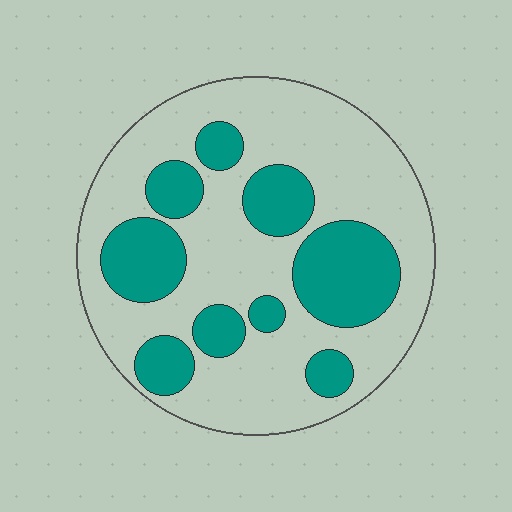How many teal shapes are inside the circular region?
9.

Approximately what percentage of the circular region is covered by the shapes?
Approximately 30%.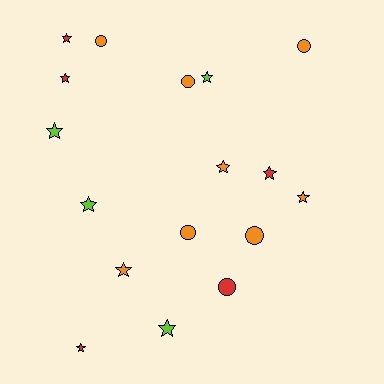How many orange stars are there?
There are 3 orange stars.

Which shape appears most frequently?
Star, with 11 objects.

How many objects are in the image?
There are 17 objects.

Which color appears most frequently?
Orange, with 8 objects.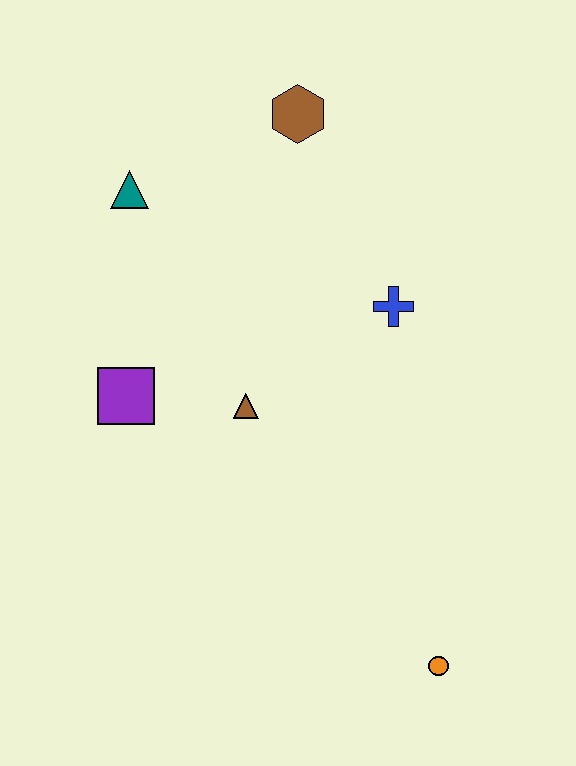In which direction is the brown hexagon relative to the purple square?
The brown hexagon is above the purple square.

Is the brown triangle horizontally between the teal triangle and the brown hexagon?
Yes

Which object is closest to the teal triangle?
The brown hexagon is closest to the teal triangle.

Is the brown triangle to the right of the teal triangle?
Yes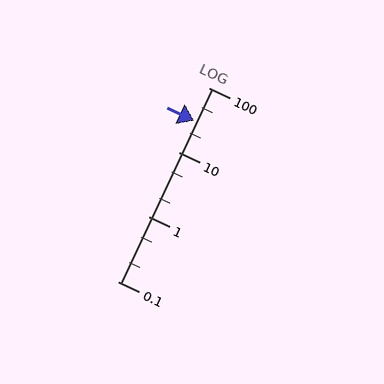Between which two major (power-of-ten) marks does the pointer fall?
The pointer is between 10 and 100.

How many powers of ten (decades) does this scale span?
The scale spans 3 decades, from 0.1 to 100.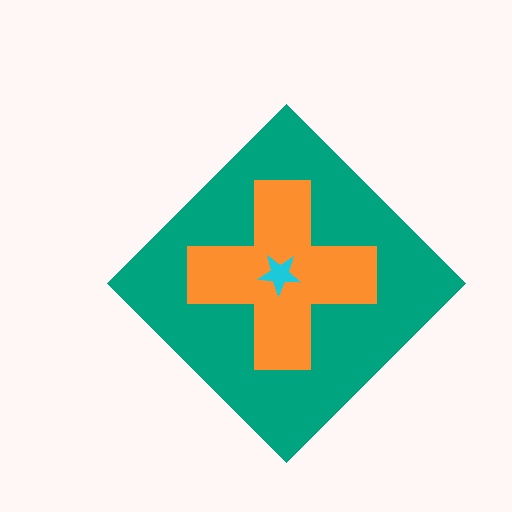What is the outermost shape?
The teal diamond.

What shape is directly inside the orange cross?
The cyan star.